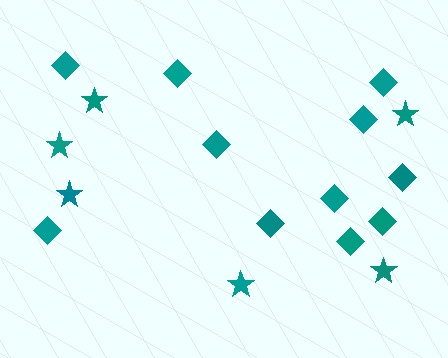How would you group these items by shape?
There are 2 groups: one group of stars (6) and one group of diamonds (11).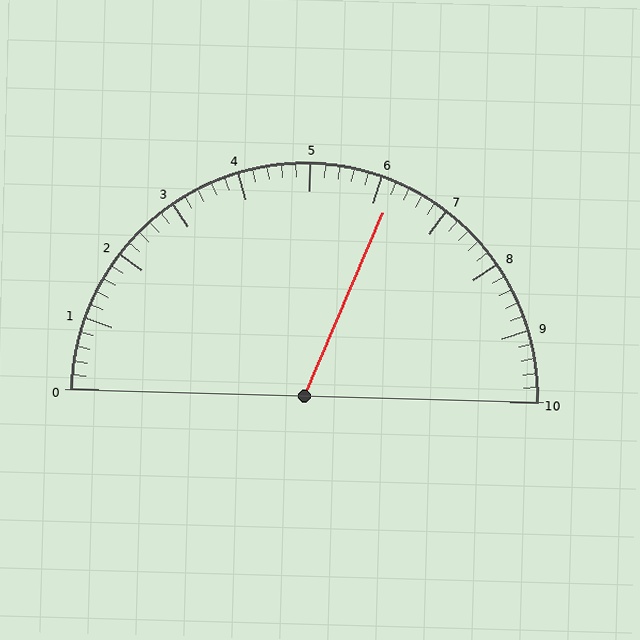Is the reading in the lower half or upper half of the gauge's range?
The reading is in the upper half of the range (0 to 10).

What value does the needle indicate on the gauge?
The needle indicates approximately 6.2.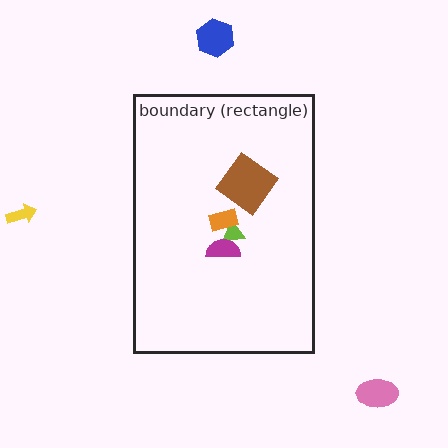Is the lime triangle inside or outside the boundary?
Inside.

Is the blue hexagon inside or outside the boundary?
Outside.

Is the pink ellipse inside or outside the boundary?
Outside.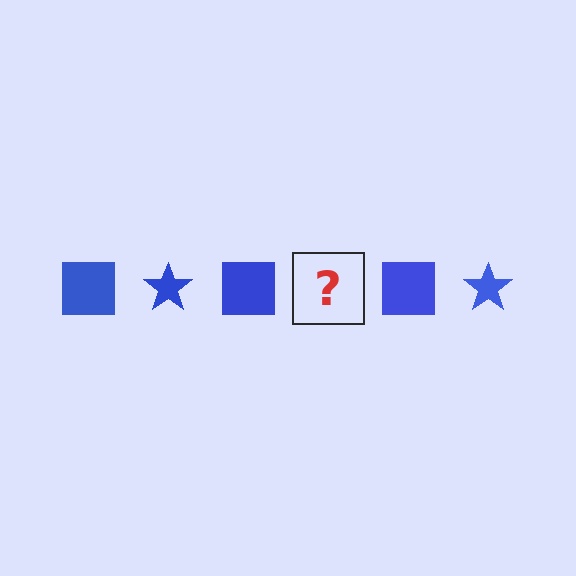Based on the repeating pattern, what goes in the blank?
The blank should be a blue star.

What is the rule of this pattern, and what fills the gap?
The rule is that the pattern cycles through square, star shapes in blue. The gap should be filled with a blue star.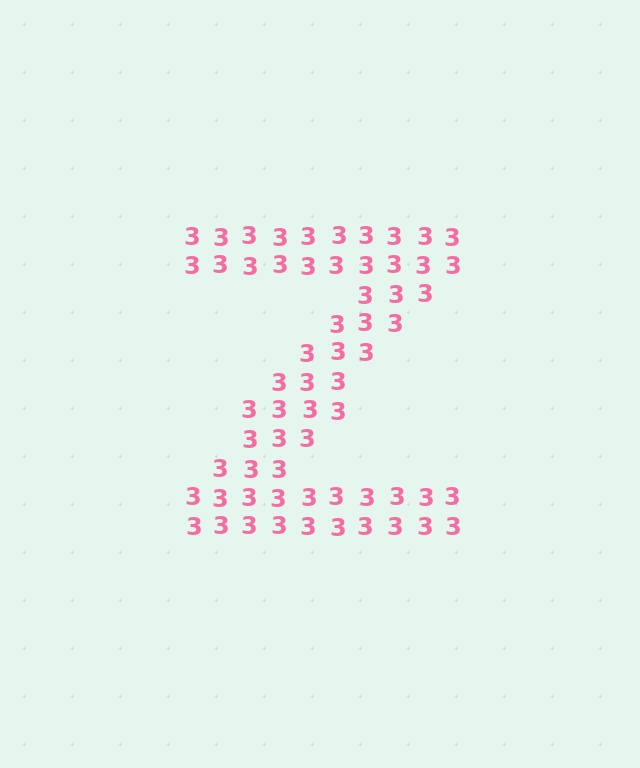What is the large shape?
The large shape is the letter Z.